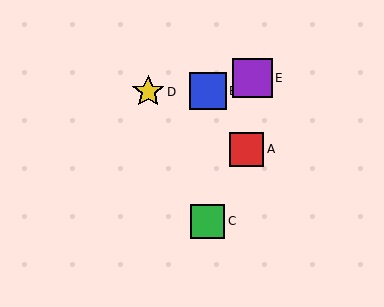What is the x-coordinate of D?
Object D is at x≈148.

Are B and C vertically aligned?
Yes, both are at x≈208.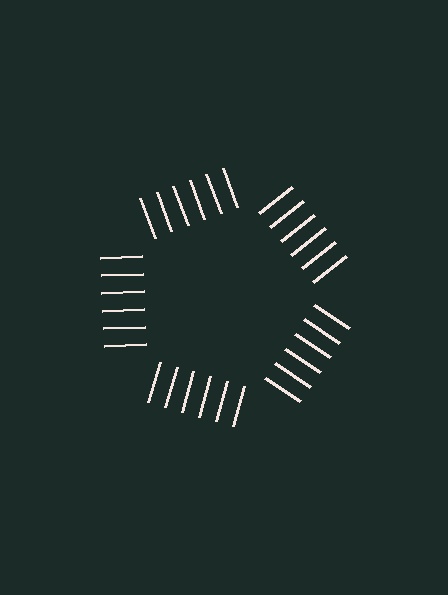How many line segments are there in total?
30 — 6 along each of the 5 edges.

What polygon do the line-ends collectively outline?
An illusory pentagon — the line segments terminate on its edges but no continuous stroke is drawn.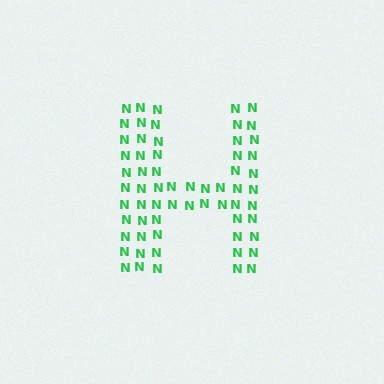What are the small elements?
The small elements are letter N's.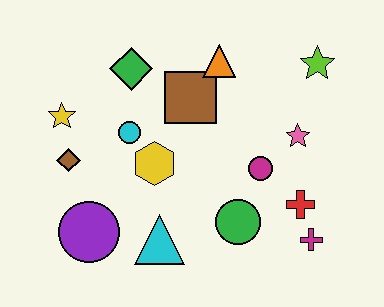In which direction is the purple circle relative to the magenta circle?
The purple circle is to the left of the magenta circle.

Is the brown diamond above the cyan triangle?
Yes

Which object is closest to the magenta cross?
The red cross is closest to the magenta cross.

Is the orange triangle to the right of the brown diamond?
Yes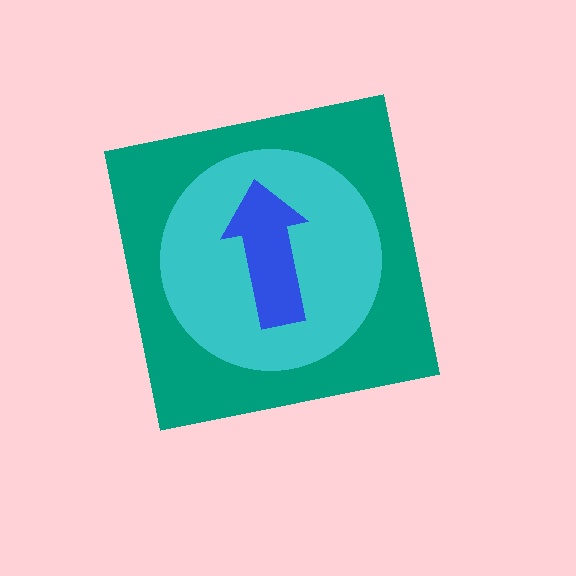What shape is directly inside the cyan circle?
The blue arrow.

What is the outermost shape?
The teal square.